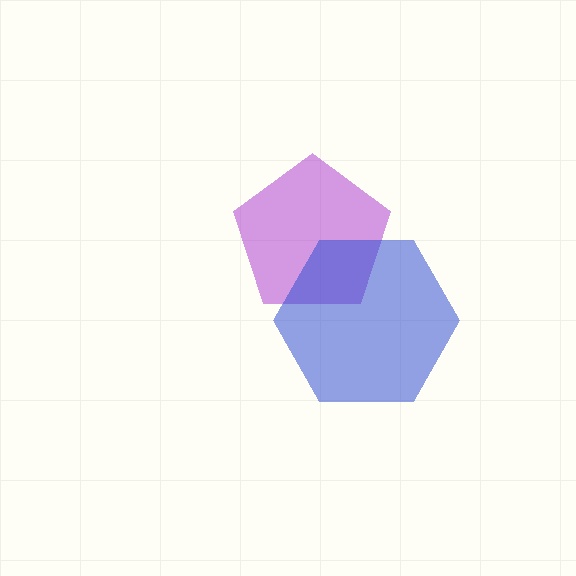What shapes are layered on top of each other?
The layered shapes are: a purple pentagon, a blue hexagon.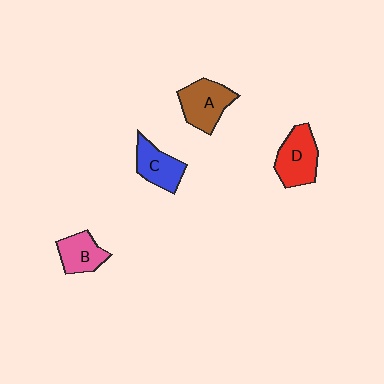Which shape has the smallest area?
Shape B (pink).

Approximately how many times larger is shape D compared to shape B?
Approximately 1.4 times.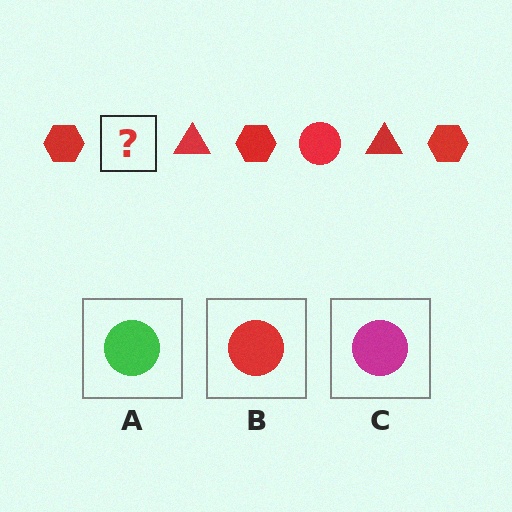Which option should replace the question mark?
Option B.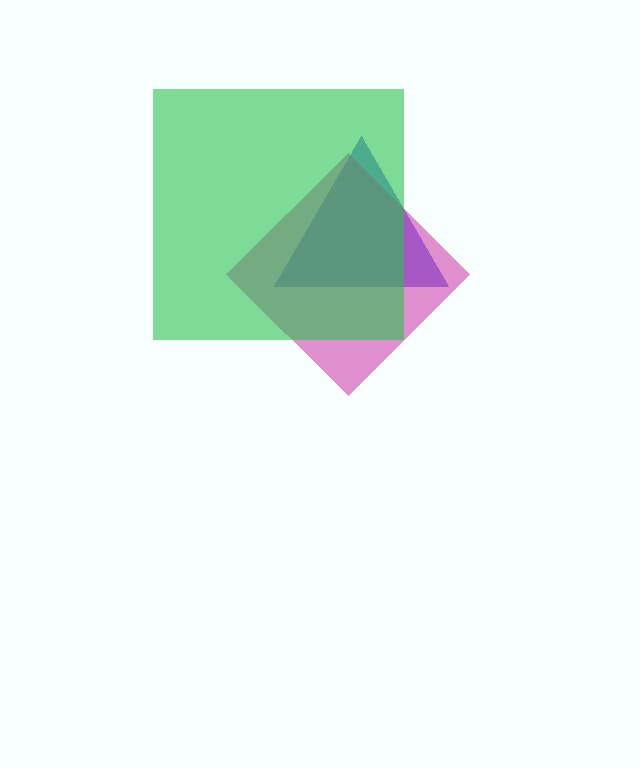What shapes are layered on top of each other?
The layered shapes are: a blue triangle, a magenta diamond, a green square.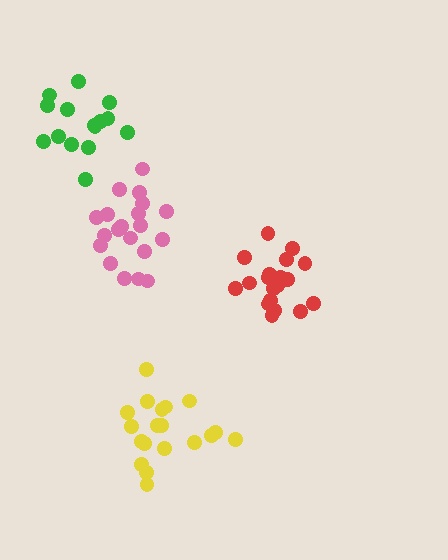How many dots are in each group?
Group 1: 19 dots, Group 2: 20 dots, Group 3: 15 dots, Group 4: 19 dots (73 total).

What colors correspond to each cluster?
The clusters are colored: red, pink, green, yellow.